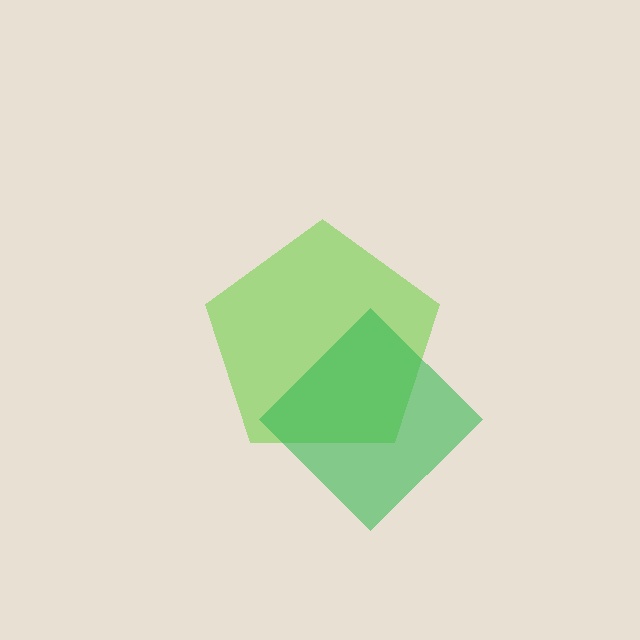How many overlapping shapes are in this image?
There are 2 overlapping shapes in the image.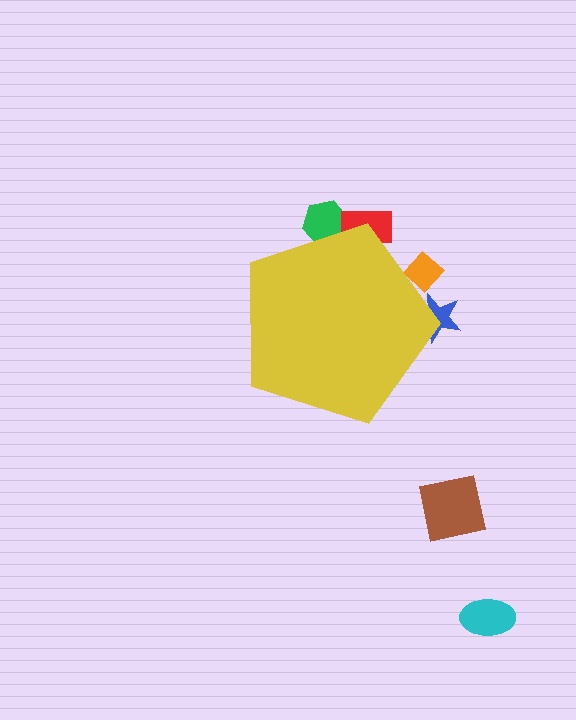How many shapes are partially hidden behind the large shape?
4 shapes are partially hidden.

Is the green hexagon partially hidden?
Yes, the green hexagon is partially hidden behind the yellow pentagon.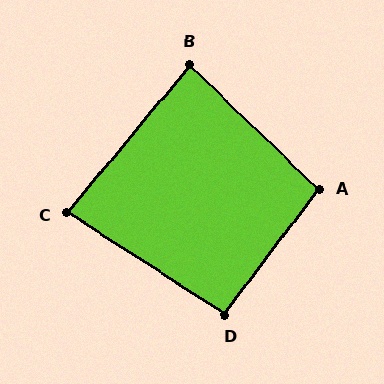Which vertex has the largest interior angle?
A, at approximately 97 degrees.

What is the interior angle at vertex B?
Approximately 86 degrees (approximately right).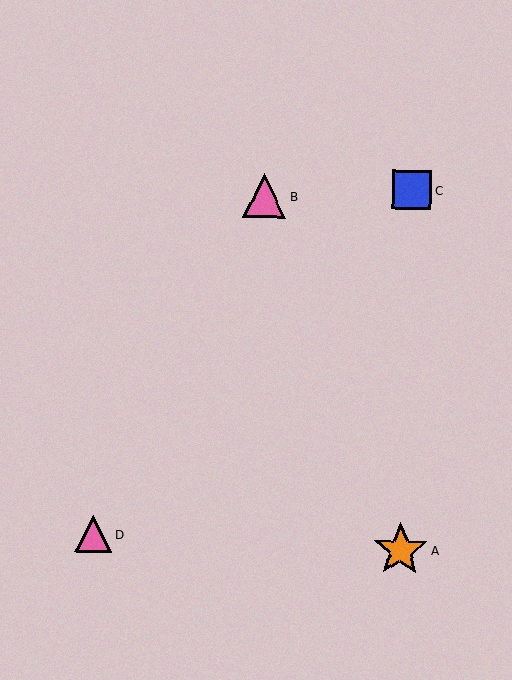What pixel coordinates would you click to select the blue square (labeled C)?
Click at (412, 190) to select the blue square C.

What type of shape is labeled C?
Shape C is a blue square.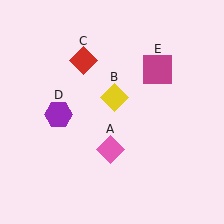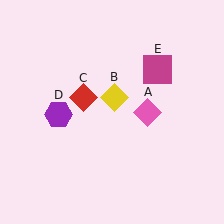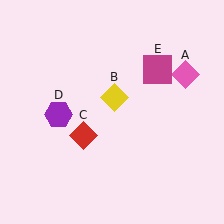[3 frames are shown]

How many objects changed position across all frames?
2 objects changed position: pink diamond (object A), red diamond (object C).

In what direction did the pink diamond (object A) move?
The pink diamond (object A) moved up and to the right.